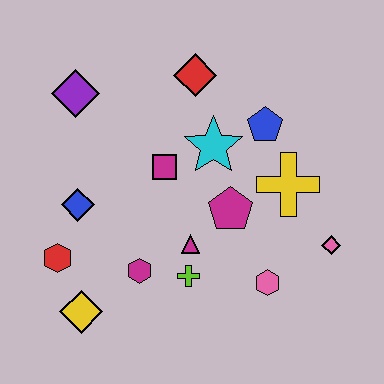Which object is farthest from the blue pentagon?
The yellow diamond is farthest from the blue pentagon.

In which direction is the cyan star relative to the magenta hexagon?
The cyan star is above the magenta hexagon.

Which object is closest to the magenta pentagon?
The magenta triangle is closest to the magenta pentagon.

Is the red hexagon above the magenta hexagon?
Yes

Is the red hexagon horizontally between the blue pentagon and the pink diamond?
No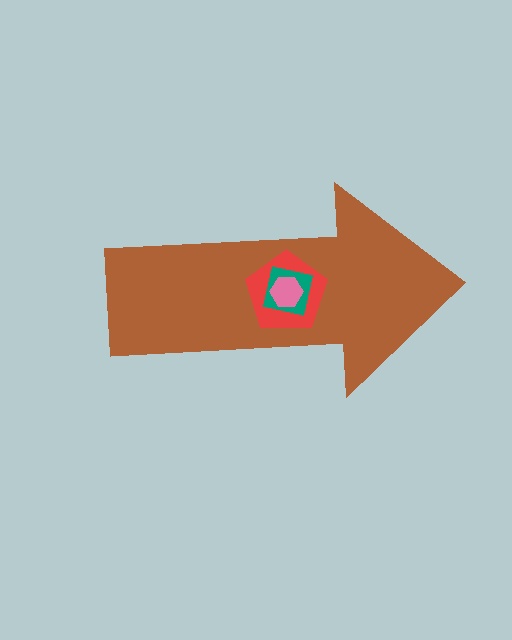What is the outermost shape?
The brown arrow.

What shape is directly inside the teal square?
The pink hexagon.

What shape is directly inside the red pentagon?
The teal square.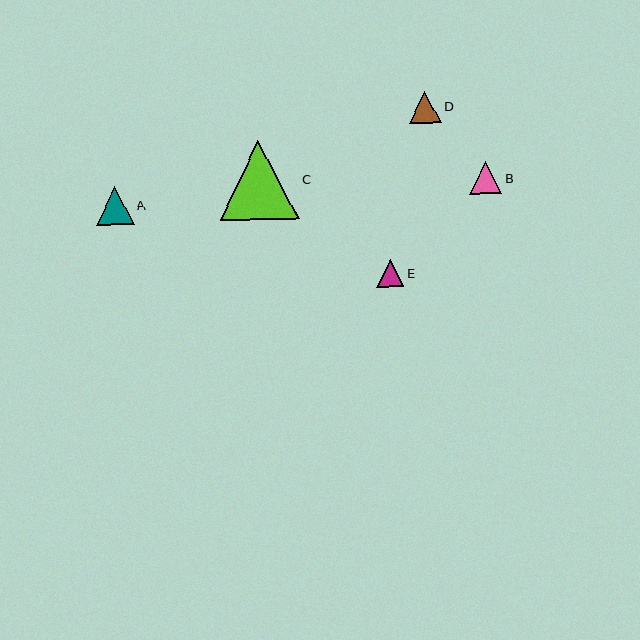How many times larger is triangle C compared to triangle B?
Triangle C is approximately 2.5 times the size of triangle B.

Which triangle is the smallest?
Triangle E is the smallest with a size of approximately 27 pixels.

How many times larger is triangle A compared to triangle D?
Triangle A is approximately 1.2 times the size of triangle D.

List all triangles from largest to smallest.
From largest to smallest: C, A, D, B, E.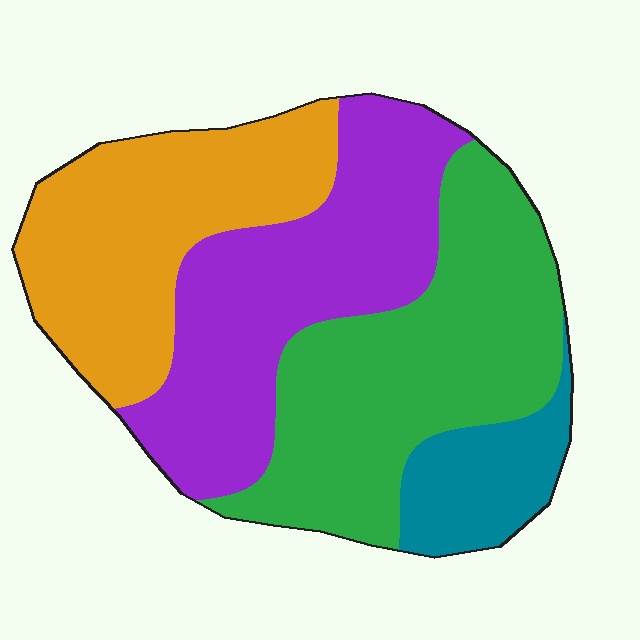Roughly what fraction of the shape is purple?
Purple takes up about one third (1/3) of the shape.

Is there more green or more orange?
Green.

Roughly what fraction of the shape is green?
Green covers roughly 35% of the shape.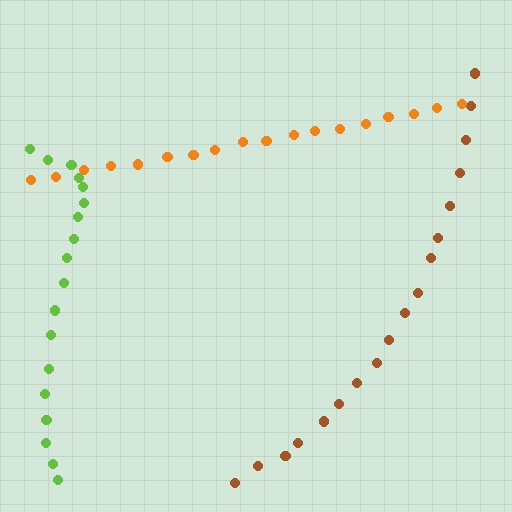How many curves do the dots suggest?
There are 3 distinct paths.